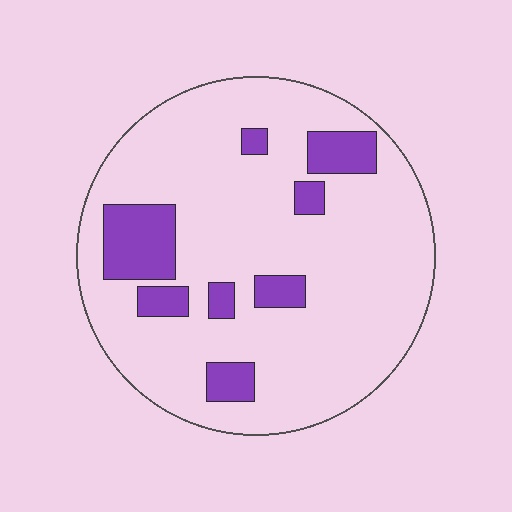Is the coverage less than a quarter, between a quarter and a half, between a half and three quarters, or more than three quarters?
Less than a quarter.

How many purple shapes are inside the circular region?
8.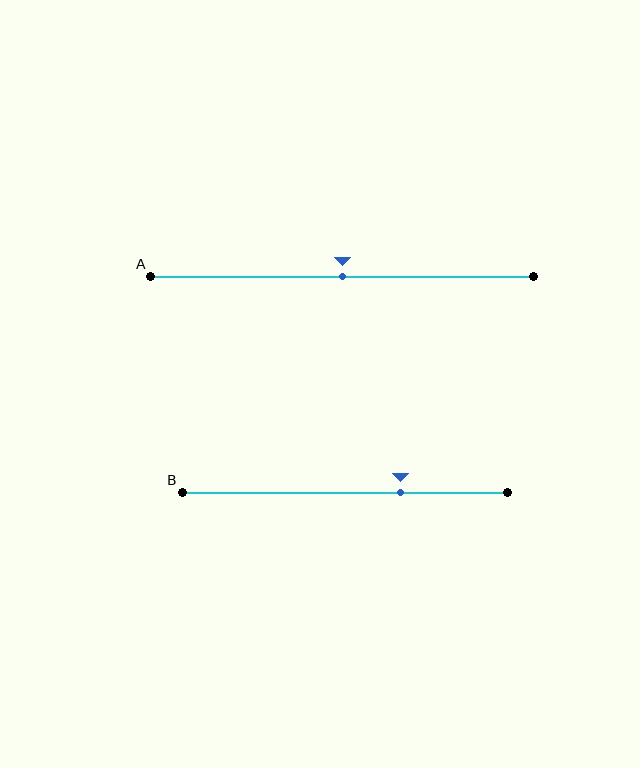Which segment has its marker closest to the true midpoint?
Segment A has its marker closest to the true midpoint.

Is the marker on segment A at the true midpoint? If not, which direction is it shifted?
Yes, the marker on segment A is at the true midpoint.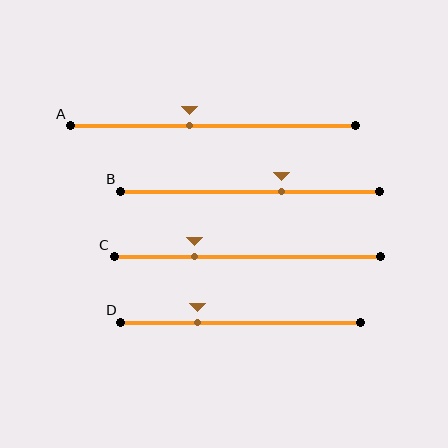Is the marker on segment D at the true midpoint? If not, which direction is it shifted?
No, the marker on segment D is shifted to the left by about 18% of the segment length.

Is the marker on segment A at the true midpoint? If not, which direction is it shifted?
No, the marker on segment A is shifted to the left by about 8% of the segment length.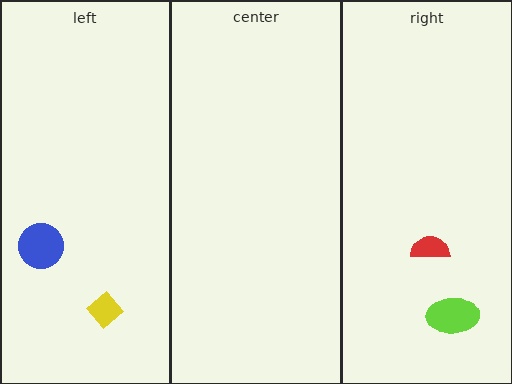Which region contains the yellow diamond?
The left region.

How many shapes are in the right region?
2.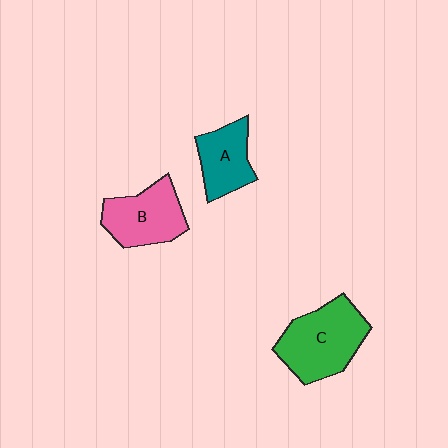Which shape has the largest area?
Shape C (green).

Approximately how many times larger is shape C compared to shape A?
Approximately 1.6 times.